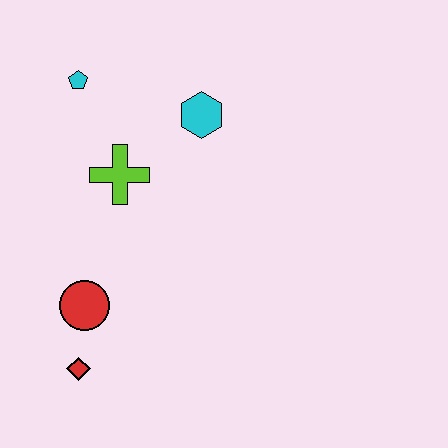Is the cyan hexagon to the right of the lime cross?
Yes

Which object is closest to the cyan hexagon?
The lime cross is closest to the cyan hexagon.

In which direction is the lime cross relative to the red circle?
The lime cross is above the red circle.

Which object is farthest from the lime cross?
The red diamond is farthest from the lime cross.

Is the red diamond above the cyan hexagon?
No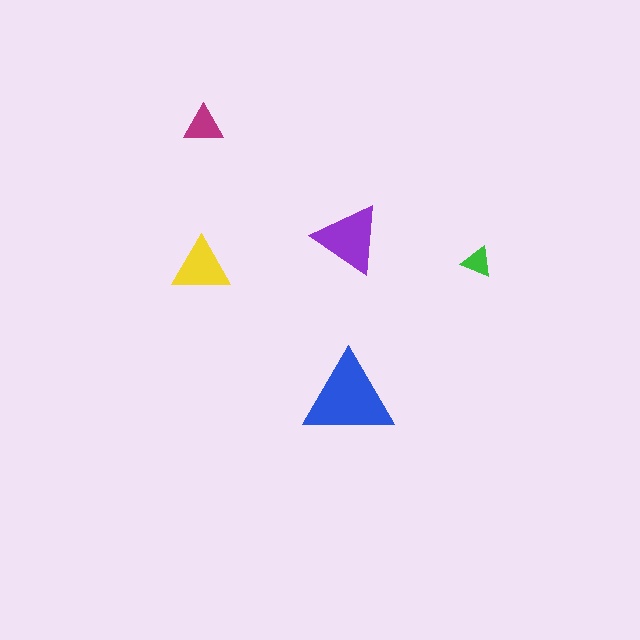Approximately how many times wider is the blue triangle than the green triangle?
About 3 times wider.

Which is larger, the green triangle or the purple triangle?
The purple one.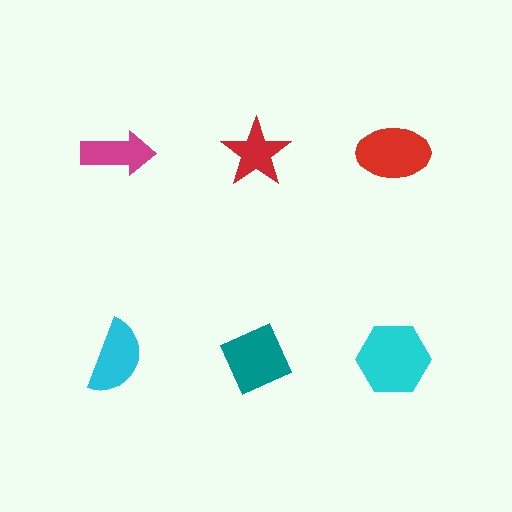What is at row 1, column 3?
A red ellipse.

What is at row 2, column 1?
A cyan semicircle.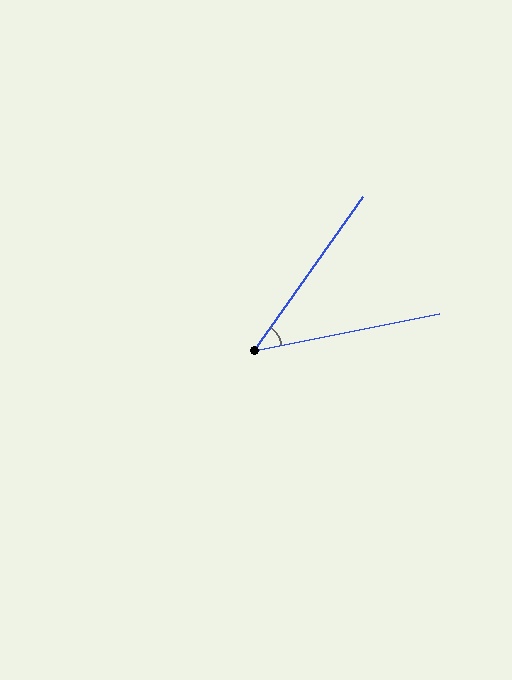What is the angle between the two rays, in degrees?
Approximately 43 degrees.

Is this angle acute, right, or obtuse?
It is acute.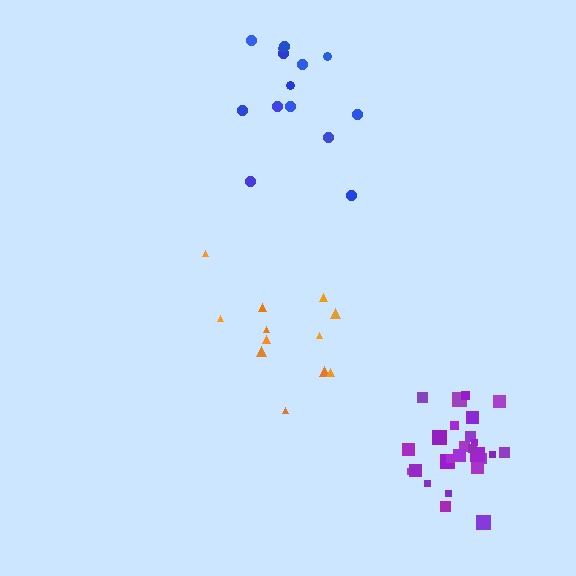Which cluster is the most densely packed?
Purple.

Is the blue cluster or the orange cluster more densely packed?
Blue.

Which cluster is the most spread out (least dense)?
Orange.